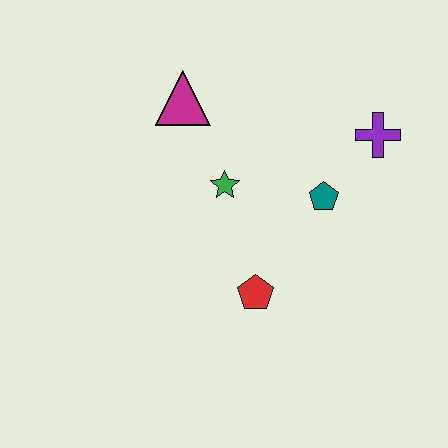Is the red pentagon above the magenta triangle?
No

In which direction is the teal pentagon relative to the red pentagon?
The teal pentagon is above the red pentagon.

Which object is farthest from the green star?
The purple cross is farthest from the green star.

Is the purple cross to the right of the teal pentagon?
Yes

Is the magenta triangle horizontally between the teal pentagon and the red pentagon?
No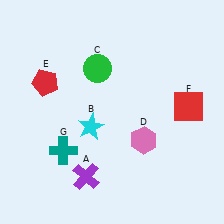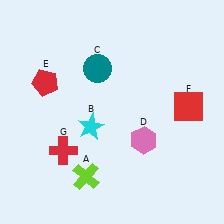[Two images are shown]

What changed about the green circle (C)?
In Image 1, C is green. In Image 2, it changed to teal.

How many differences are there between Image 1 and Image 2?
There are 3 differences between the two images.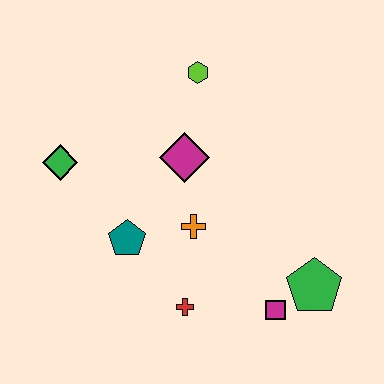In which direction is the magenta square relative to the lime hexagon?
The magenta square is below the lime hexagon.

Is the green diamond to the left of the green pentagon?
Yes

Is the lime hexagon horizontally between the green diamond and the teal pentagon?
No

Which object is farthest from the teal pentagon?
The green pentagon is farthest from the teal pentagon.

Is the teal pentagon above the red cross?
Yes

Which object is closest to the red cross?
The orange cross is closest to the red cross.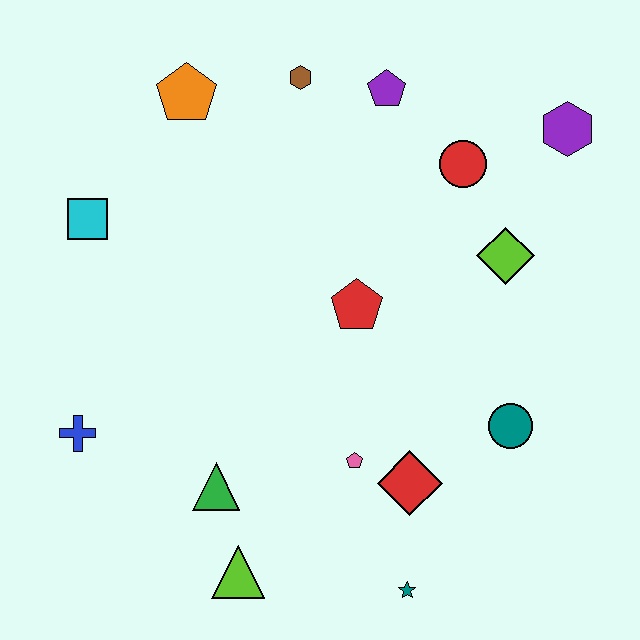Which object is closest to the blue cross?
The green triangle is closest to the blue cross.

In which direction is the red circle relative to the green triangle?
The red circle is above the green triangle.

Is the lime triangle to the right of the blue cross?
Yes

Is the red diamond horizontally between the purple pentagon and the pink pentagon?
No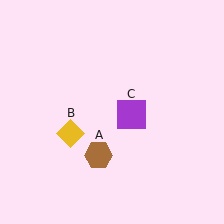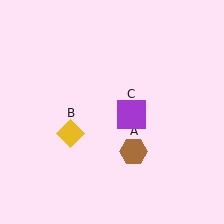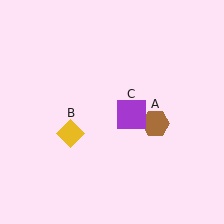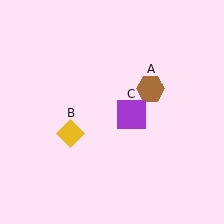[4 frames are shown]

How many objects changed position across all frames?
1 object changed position: brown hexagon (object A).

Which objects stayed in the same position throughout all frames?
Yellow diamond (object B) and purple square (object C) remained stationary.